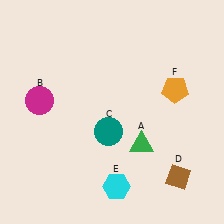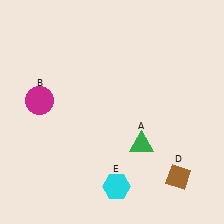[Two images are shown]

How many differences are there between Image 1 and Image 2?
There are 2 differences between the two images.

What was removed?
The teal circle (C), the orange pentagon (F) were removed in Image 2.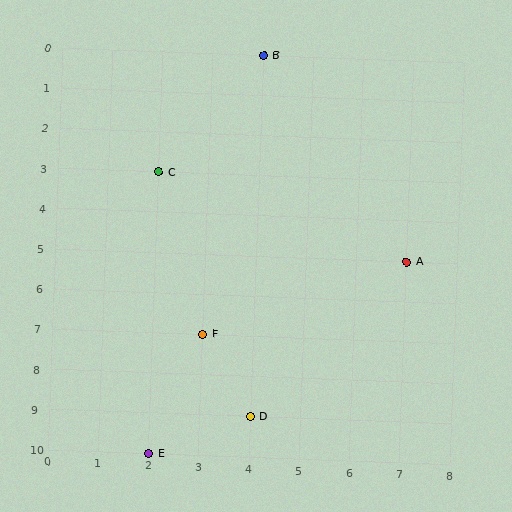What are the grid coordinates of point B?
Point B is at grid coordinates (4, 0).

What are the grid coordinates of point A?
Point A is at grid coordinates (7, 5).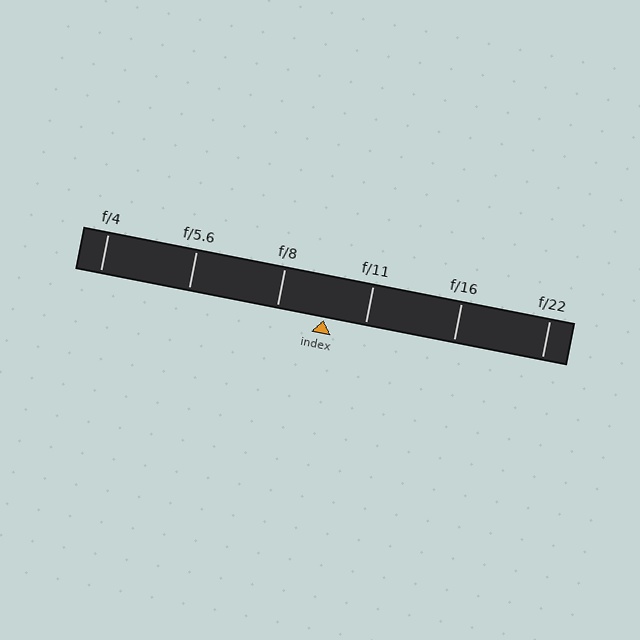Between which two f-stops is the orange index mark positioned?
The index mark is between f/8 and f/11.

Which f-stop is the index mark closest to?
The index mark is closest to f/11.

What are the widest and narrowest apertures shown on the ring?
The widest aperture shown is f/4 and the narrowest is f/22.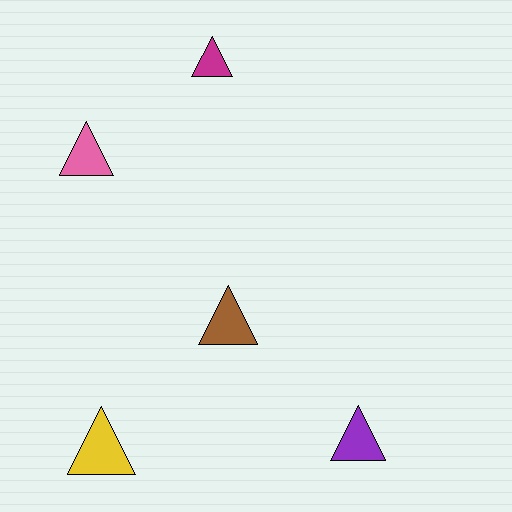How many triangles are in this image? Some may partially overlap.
There are 5 triangles.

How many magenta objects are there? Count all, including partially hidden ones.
There is 1 magenta object.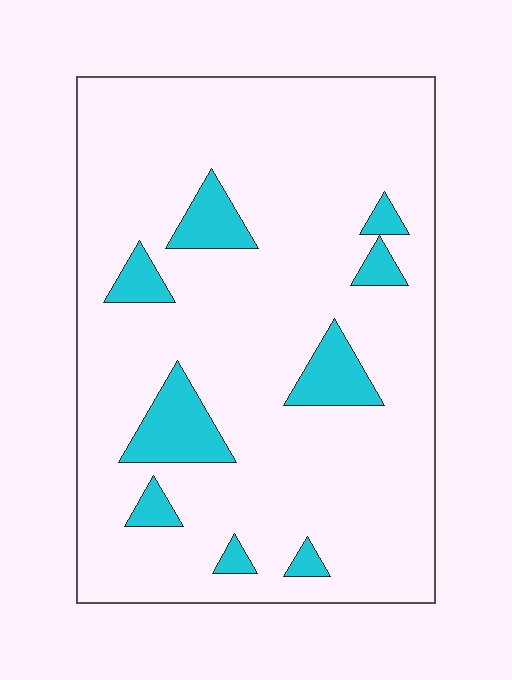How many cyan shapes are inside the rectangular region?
9.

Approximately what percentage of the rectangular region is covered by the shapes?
Approximately 10%.